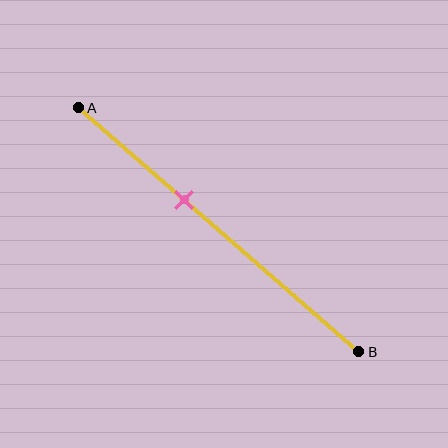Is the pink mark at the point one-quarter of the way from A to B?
No, the mark is at about 40% from A, not at the 25% one-quarter point.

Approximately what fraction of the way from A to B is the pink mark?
The pink mark is approximately 40% of the way from A to B.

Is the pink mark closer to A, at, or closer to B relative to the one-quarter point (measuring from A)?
The pink mark is closer to point B than the one-quarter point of segment AB.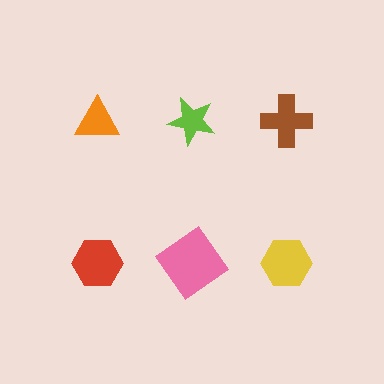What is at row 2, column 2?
A pink diamond.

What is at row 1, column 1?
An orange triangle.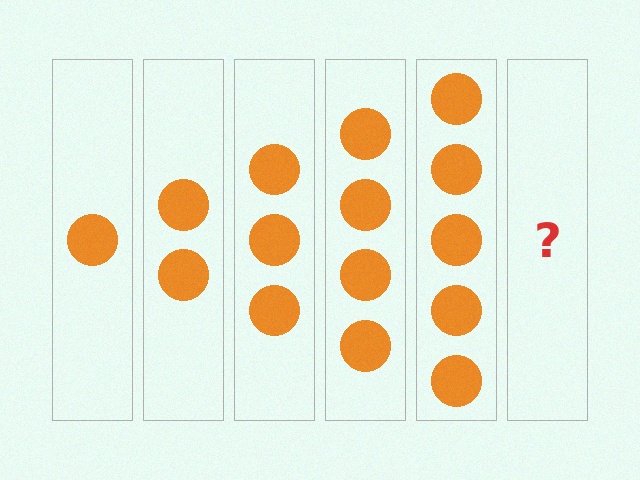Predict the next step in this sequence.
The next step is 6 circles.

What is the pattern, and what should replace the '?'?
The pattern is that each step adds one more circle. The '?' should be 6 circles.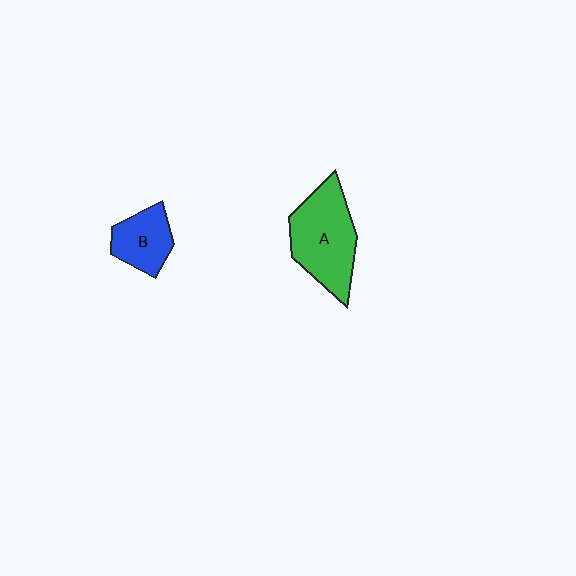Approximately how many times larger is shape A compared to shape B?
Approximately 1.8 times.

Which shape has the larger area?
Shape A (green).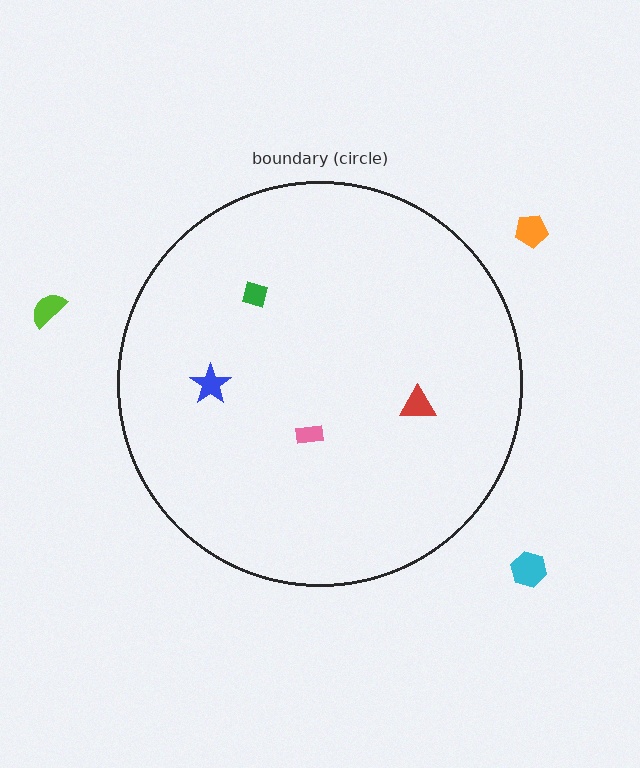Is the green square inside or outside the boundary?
Inside.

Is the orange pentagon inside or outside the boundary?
Outside.